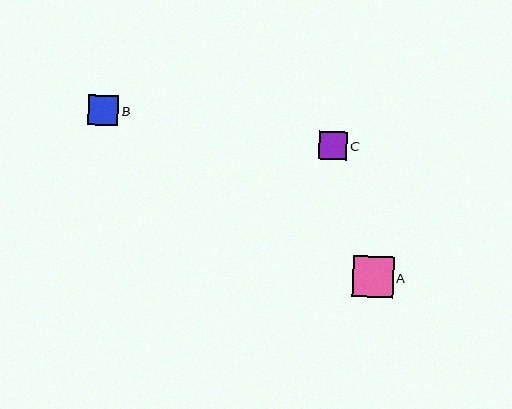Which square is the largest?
Square A is the largest with a size of approximately 41 pixels.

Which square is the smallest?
Square C is the smallest with a size of approximately 28 pixels.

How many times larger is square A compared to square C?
Square A is approximately 1.5 times the size of square C.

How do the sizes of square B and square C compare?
Square B and square C are approximately the same size.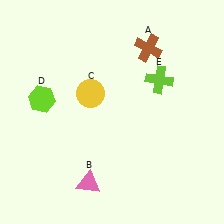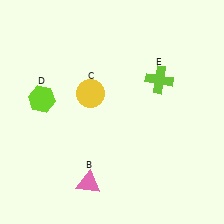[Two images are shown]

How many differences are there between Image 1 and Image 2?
There is 1 difference between the two images.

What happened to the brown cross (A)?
The brown cross (A) was removed in Image 2. It was in the top-right area of Image 1.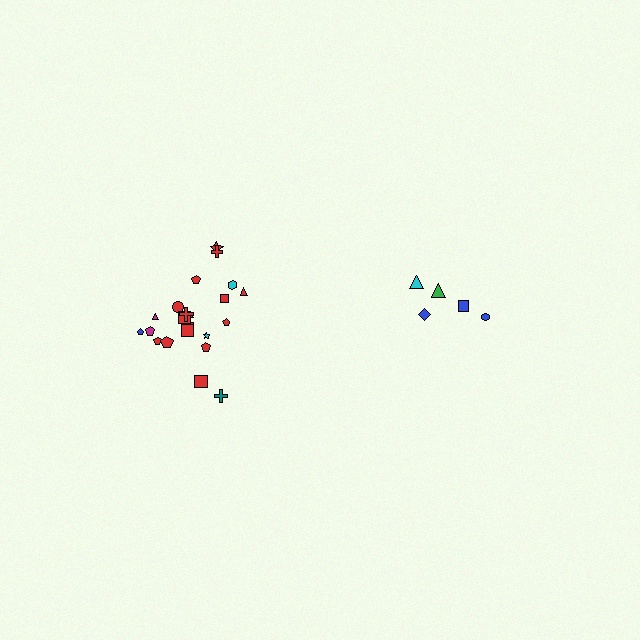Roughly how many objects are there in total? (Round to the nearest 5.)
Roughly 25 objects in total.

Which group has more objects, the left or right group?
The left group.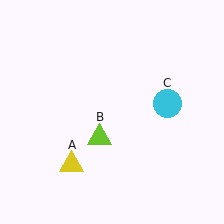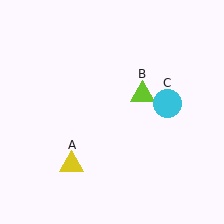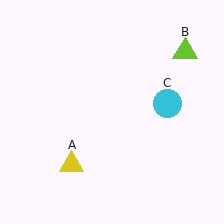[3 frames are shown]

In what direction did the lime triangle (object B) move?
The lime triangle (object B) moved up and to the right.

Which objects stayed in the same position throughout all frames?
Yellow triangle (object A) and cyan circle (object C) remained stationary.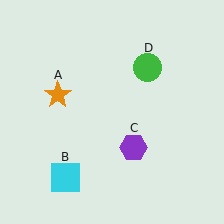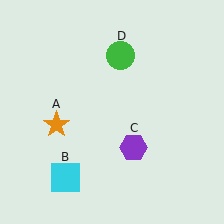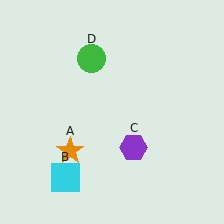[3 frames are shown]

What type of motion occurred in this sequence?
The orange star (object A), green circle (object D) rotated counterclockwise around the center of the scene.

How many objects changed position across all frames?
2 objects changed position: orange star (object A), green circle (object D).